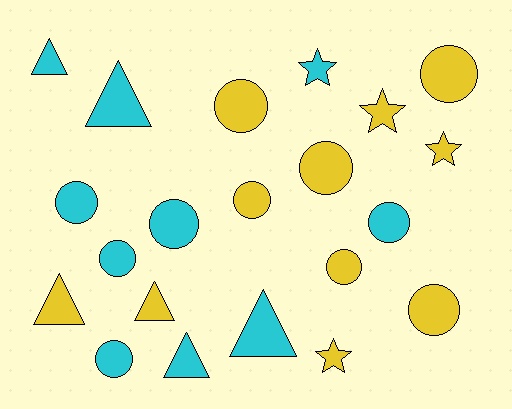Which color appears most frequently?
Yellow, with 11 objects.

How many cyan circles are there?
There are 5 cyan circles.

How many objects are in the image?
There are 21 objects.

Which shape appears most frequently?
Circle, with 11 objects.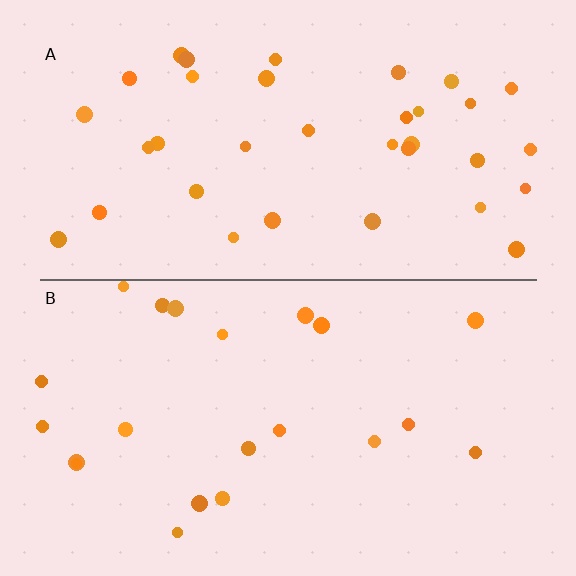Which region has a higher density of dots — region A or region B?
A (the top).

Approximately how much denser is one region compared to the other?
Approximately 1.7× — region A over region B.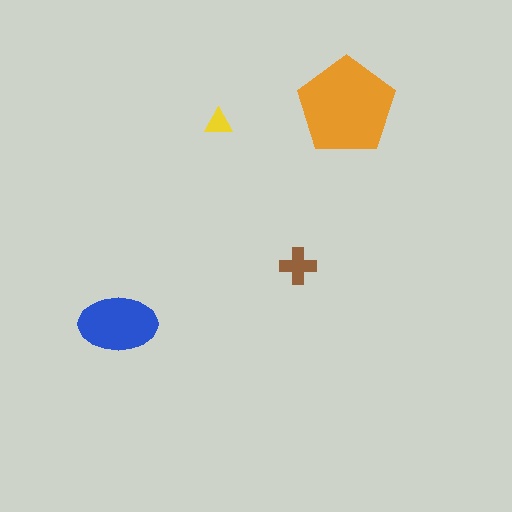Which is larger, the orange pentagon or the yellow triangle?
The orange pentagon.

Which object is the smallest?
The yellow triangle.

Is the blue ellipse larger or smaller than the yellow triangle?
Larger.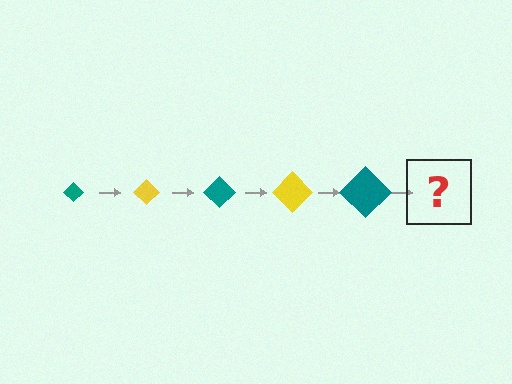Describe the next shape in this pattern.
It should be a yellow diamond, larger than the previous one.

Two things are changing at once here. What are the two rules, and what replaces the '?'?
The two rules are that the diamond grows larger each step and the color cycles through teal and yellow. The '?' should be a yellow diamond, larger than the previous one.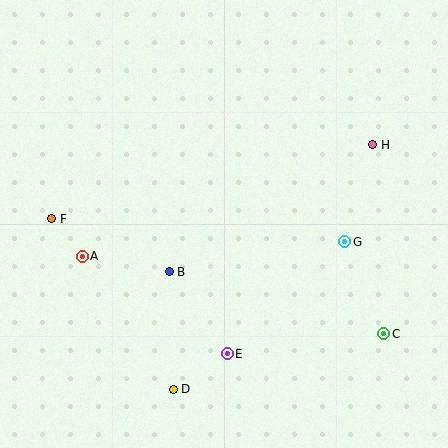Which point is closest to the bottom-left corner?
Point D is closest to the bottom-left corner.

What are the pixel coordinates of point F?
Point F is at (52, 219).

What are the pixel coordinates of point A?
Point A is at (82, 256).